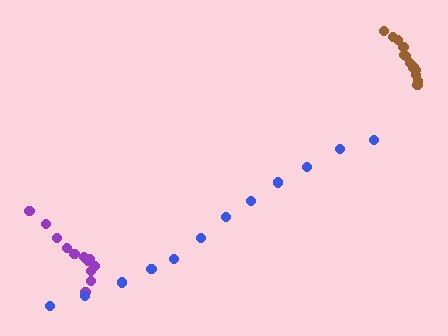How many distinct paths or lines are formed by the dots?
There are 3 distinct paths.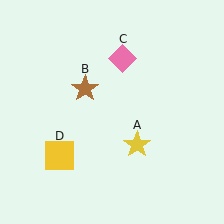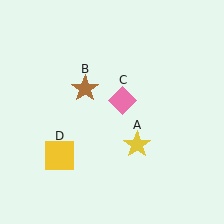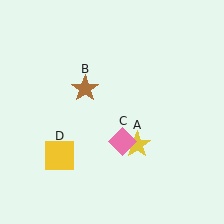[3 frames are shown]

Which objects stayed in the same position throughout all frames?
Yellow star (object A) and brown star (object B) and yellow square (object D) remained stationary.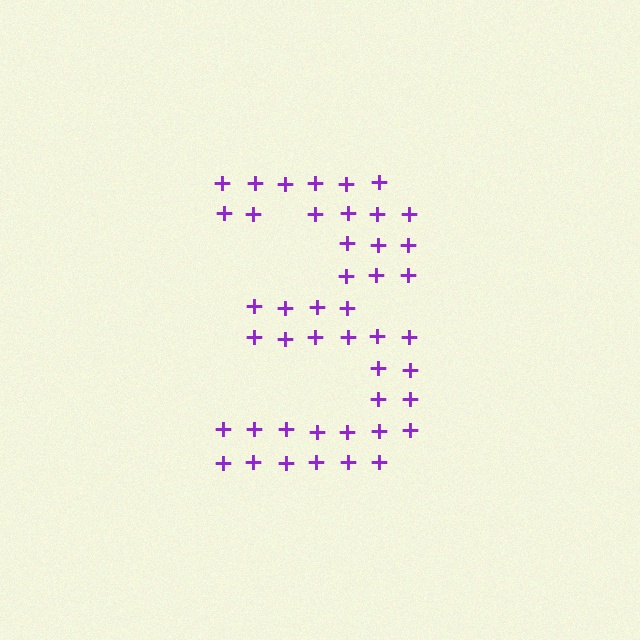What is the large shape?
The large shape is the digit 3.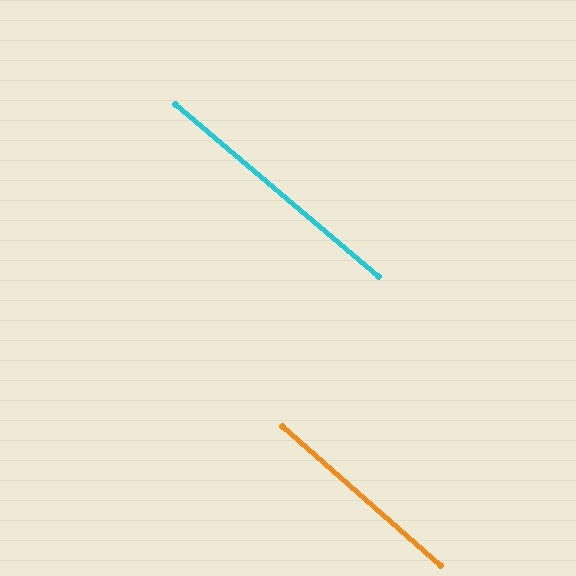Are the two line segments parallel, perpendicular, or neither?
Parallel — their directions differ by only 1.1°.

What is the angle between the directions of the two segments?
Approximately 1 degree.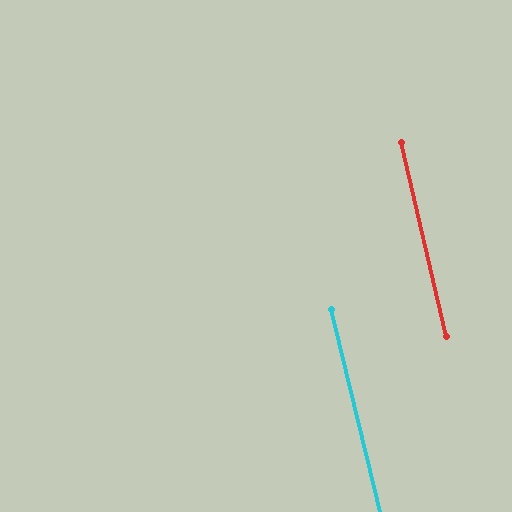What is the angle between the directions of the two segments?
Approximately 0 degrees.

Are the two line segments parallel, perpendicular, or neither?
Parallel — their directions differ by only 0.4°.